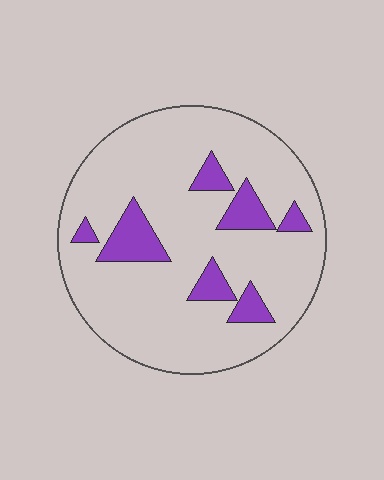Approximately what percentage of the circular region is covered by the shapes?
Approximately 15%.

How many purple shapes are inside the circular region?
7.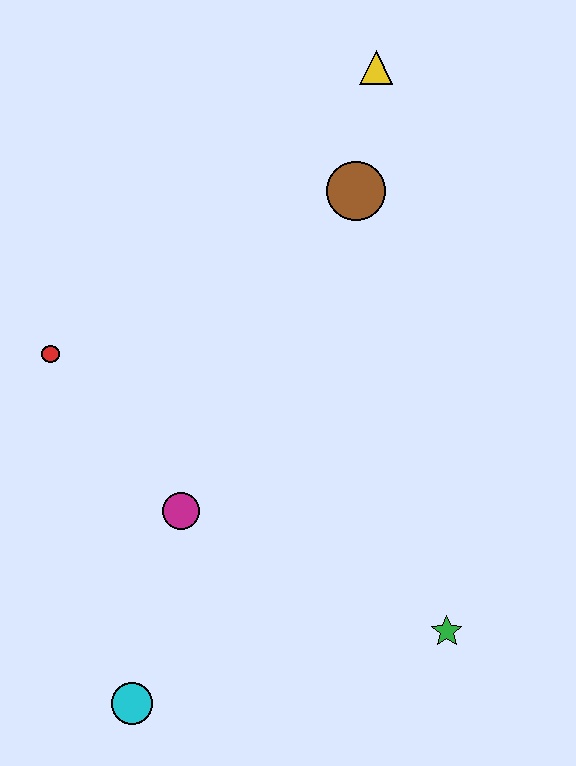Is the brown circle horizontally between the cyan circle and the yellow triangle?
Yes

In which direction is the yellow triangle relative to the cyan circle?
The yellow triangle is above the cyan circle.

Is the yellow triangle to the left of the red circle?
No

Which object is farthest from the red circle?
The green star is farthest from the red circle.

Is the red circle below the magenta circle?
No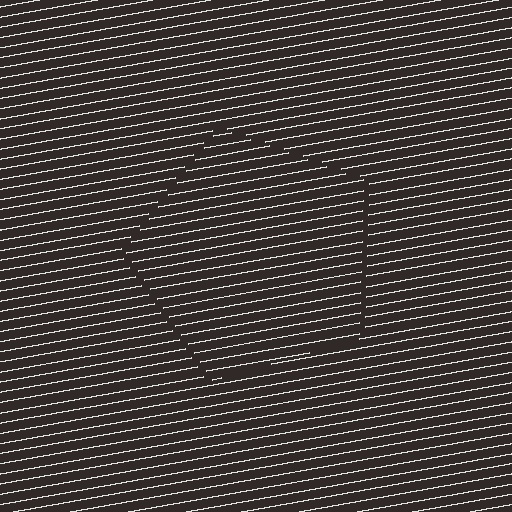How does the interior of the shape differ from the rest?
The interior of the shape contains the same grating, shifted by half a period — the contour is defined by the phase discontinuity where line-ends from the inner and outer gratings abut.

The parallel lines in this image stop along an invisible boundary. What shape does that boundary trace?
An illusory pentagon. The interior of the shape contains the same grating, shifted by half a period — the contour is defined by the phase discontinuity where line-ends from the inner and outer gratings abut.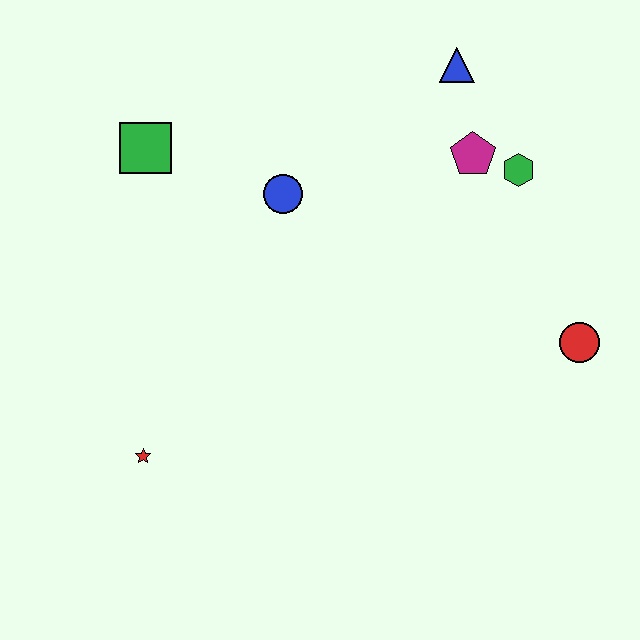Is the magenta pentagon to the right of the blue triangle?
Yes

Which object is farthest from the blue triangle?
The red star is farthest from the blue triangle.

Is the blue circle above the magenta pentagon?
No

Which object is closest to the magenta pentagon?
The green hexagon is closest to the magenta pentagon.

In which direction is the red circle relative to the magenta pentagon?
The red circle is below the magenta pentagon.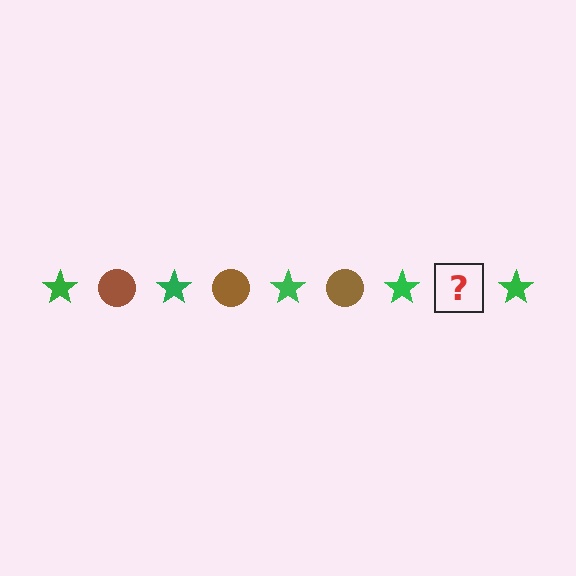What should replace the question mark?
The question mark should be replaced with a brown circle.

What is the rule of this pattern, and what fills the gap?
The rule is that the pattern alternates between green star and brown circle. The gap should be filled with a brown circle.